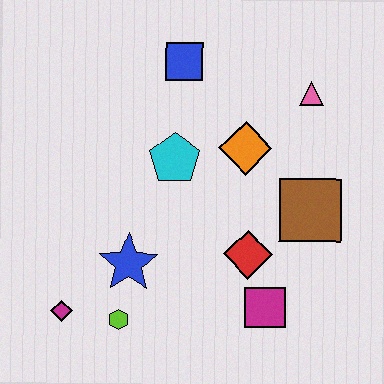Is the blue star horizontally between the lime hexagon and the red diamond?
Yes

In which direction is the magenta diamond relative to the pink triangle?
The magenta diamond is to the left of the pink triangle.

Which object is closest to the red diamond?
The magenta square is closest to the red diamond.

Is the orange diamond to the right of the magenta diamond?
Yes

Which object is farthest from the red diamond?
The blue square is farthest from the red diamond.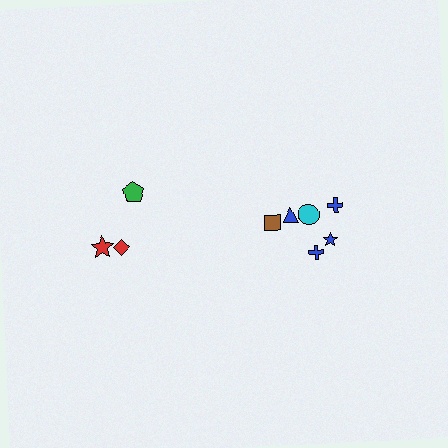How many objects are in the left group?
There are 3 objects.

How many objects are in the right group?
There are 6 objects.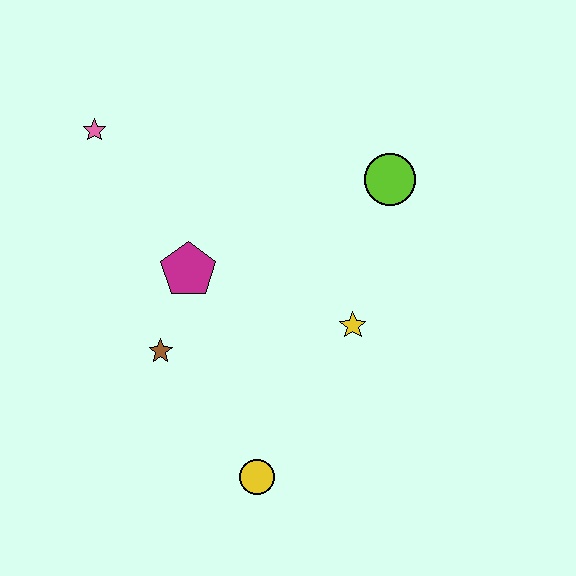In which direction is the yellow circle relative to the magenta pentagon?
The yellow circle is below the magenta pentagon.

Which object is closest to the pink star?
The magenta pentagon is closest to the pink star.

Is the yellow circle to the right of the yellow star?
No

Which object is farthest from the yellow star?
The pink star is farthest from the yellow star.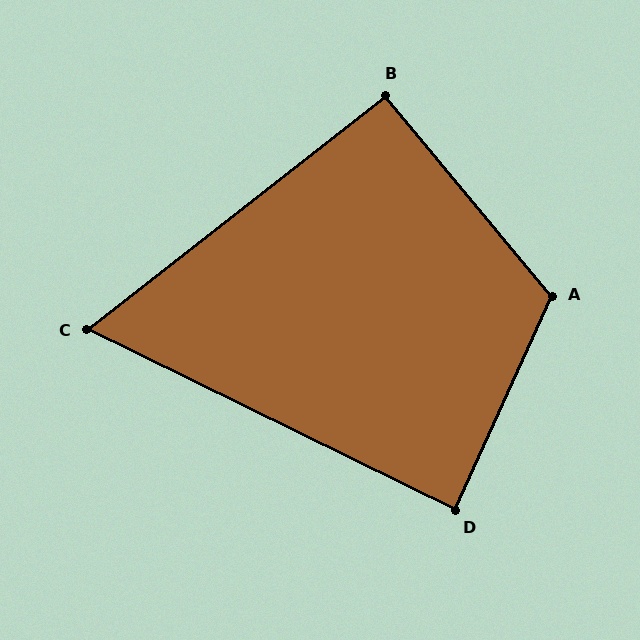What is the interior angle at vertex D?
Approximately 88 degrees (approximately right).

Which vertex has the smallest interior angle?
C, at approximately 64 degrees.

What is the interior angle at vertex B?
Approximately 92 degrees (approximately right).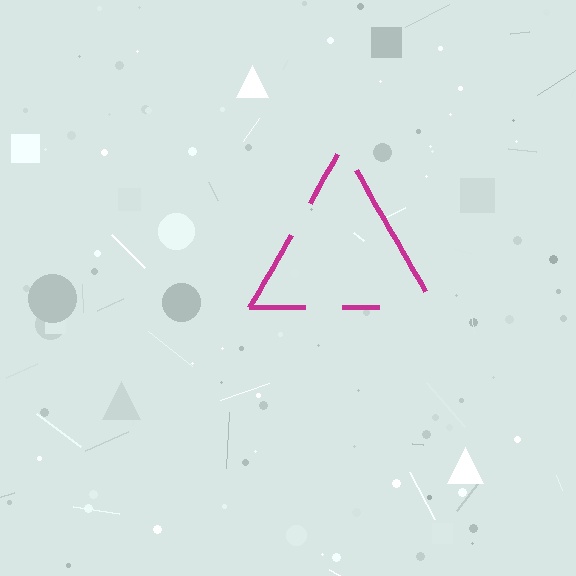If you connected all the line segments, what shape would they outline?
They would outline a triangle.